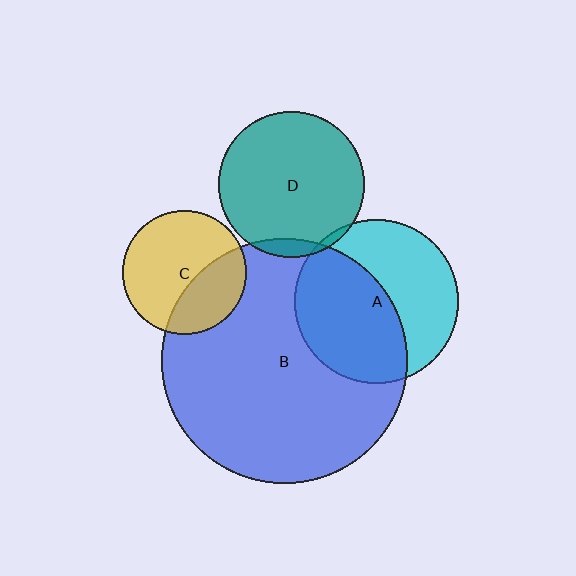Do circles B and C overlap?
Yes.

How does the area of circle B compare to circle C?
Approximately 3.9 times.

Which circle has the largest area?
Circle B (blue).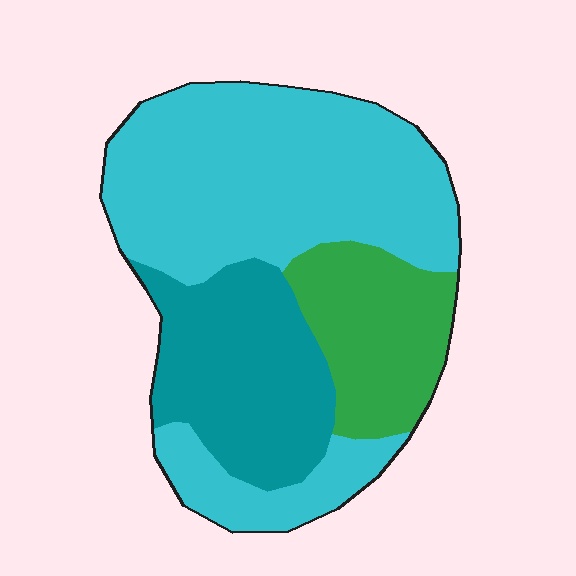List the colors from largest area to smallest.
From largest to smallest: cyan, teal, green.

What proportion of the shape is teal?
Teal covers 26% of the shape.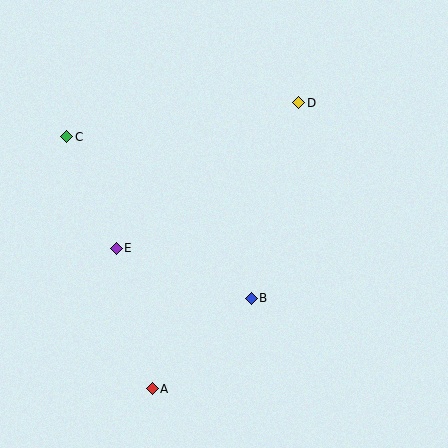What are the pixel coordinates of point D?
Point D is at (299, 103).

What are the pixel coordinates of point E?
Point E is at (116, 248).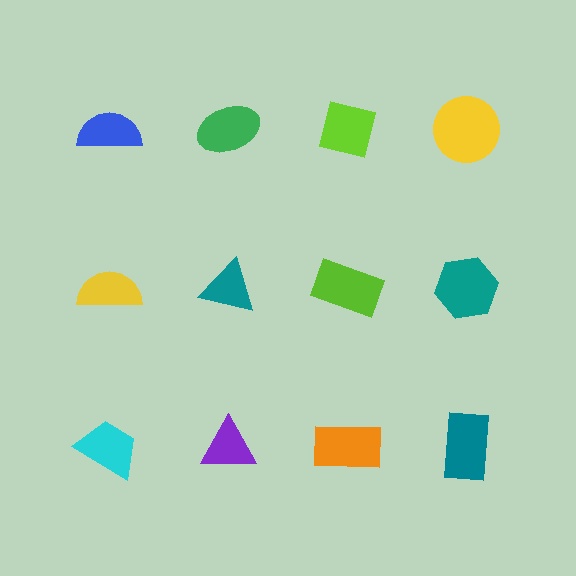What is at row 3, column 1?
A cyan trapezoid.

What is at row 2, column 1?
A yellow semicircle.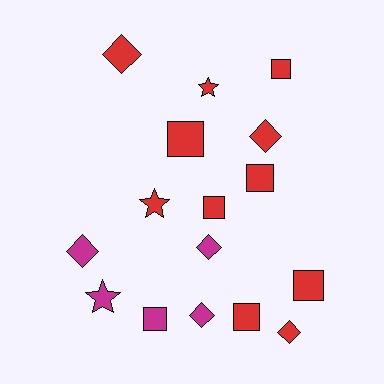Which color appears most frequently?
Red, with 11 objects.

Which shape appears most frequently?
Square, with 7 objects.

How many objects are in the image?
There are 16 objects.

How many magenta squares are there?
There is 1 magenta square.